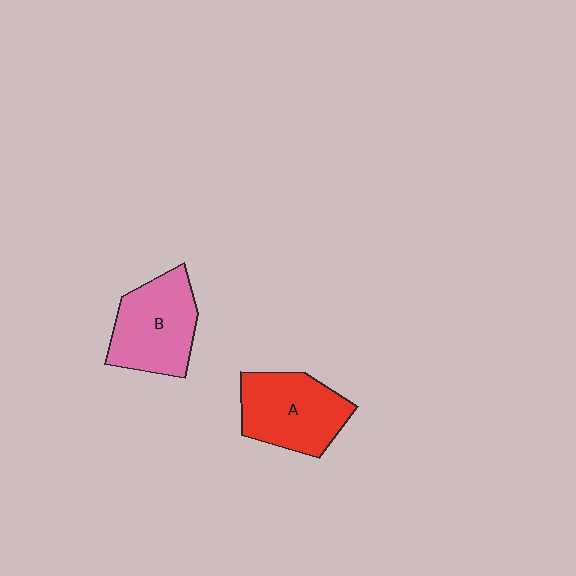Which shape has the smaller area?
Shape A (red).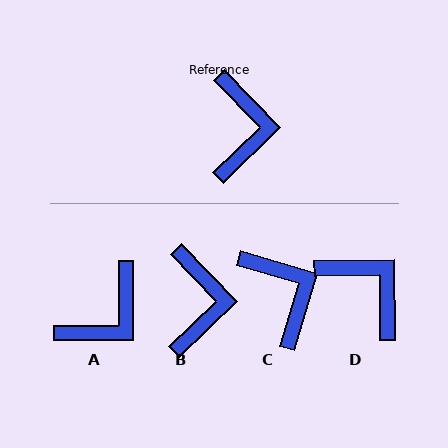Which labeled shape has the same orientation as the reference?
B.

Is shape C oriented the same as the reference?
No, it is off by about 29 degrees.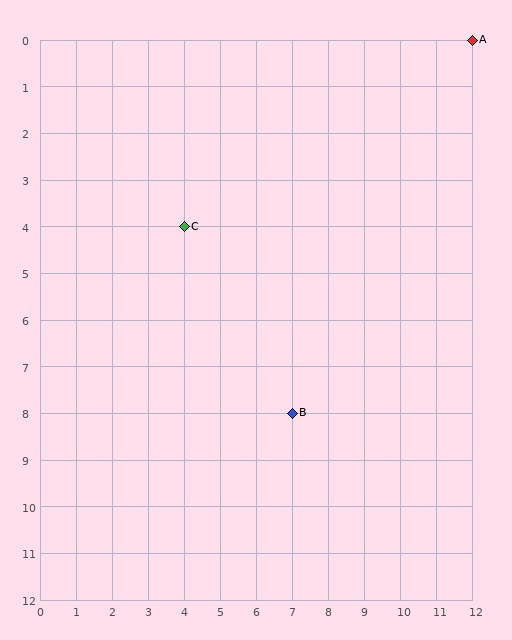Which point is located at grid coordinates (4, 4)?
Point C is at (4, 4).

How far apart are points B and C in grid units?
Points B and C are 3 columns and 4 rows apart (about 5.0 grid units diagonally).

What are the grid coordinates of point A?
Point A is at grid coordinates (12, 0).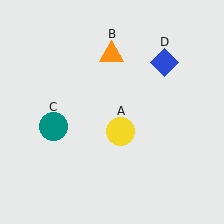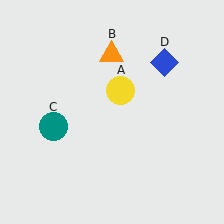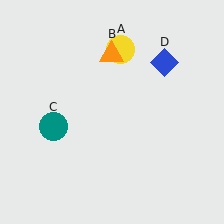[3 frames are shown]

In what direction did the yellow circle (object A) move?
The yellow circle (object A) moved up.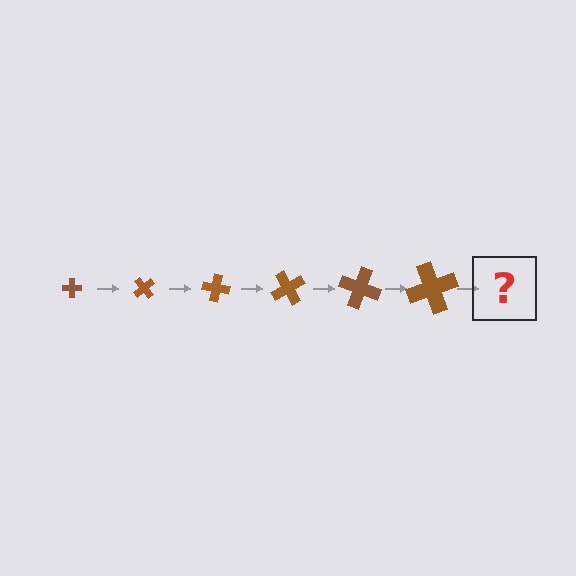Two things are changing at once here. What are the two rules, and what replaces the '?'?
The two rules are that the cross grows larger each step and it rotates 50 degrees each step. The '?' should be a cross, larger than the previous one and rotated 300 degrees from the start.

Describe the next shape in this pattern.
It should be a cross, larger than the previous one and rotated 300 degrees from the start.